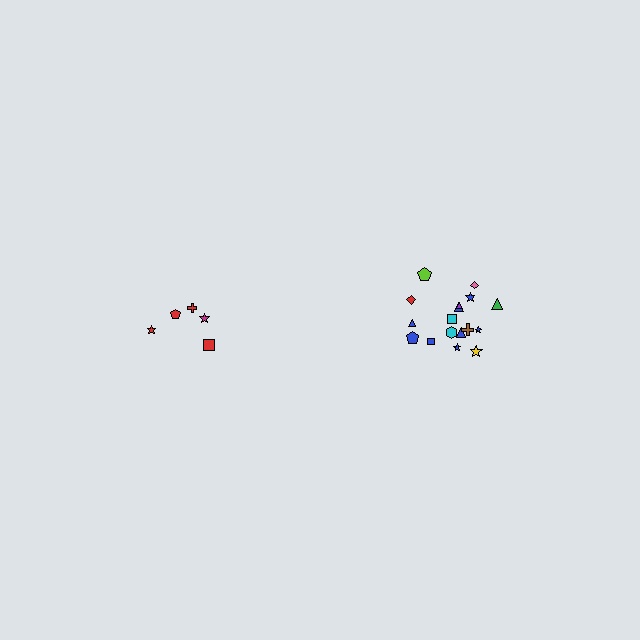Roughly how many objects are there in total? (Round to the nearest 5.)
Roughly 25 objects in total.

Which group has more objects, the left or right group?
The right group.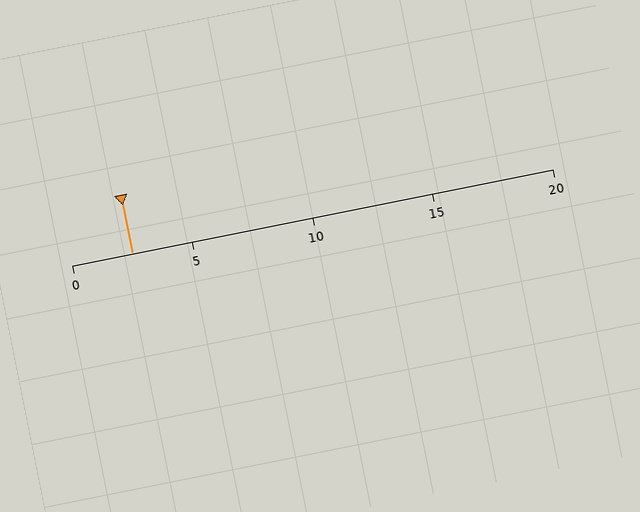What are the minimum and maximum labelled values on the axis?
The axis runs from 0 to 20.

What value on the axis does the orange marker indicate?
The marker indicates approximately 2.5.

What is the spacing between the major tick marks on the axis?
The major ticks are spaced 5 apart.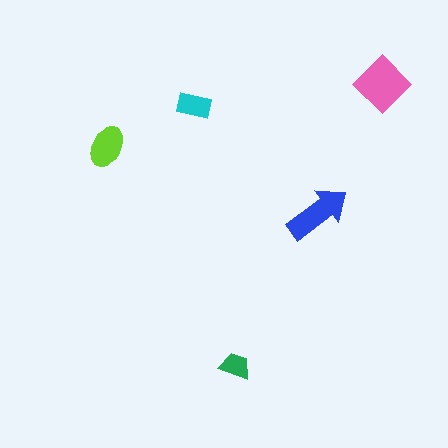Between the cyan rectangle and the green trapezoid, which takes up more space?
The cyan rectangle.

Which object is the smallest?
The green trapezoid.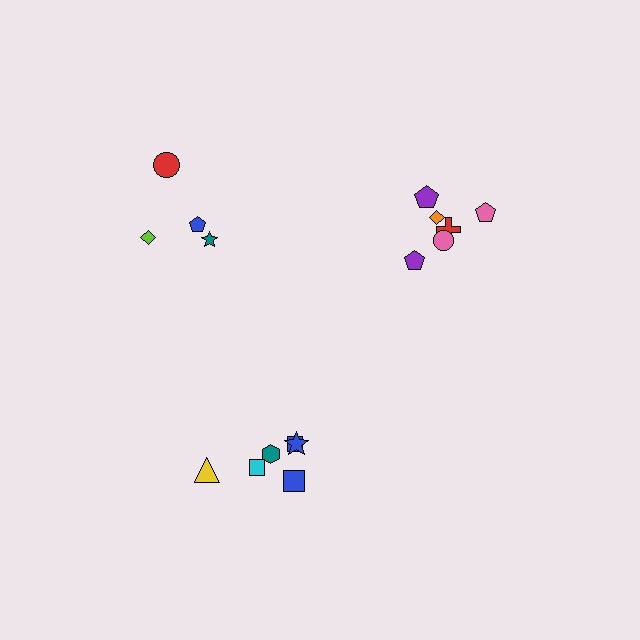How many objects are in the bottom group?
There are 6 objects.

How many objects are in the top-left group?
There are 4 objects.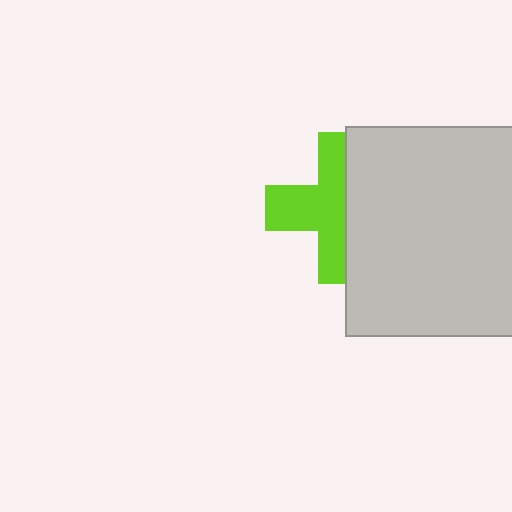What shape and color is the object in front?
The object in front is a light gray square.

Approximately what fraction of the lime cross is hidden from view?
Roughly 44% of the lime cross is hidden behind the light gray square.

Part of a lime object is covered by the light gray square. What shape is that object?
It is a cross.